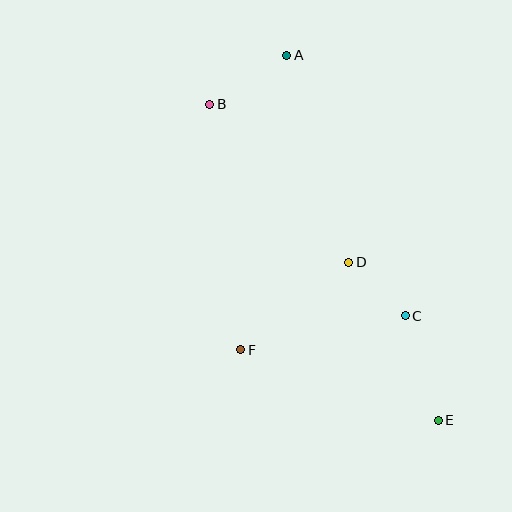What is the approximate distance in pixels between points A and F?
The distance between A and F is approximately 298 pixels.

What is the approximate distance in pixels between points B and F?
The distance between B and F is approximately 247 pixels.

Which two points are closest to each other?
Points C and D are closest to each other.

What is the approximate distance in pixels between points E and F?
The distance between E and F is approximately 210 pixels.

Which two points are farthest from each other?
Points A and E are farthest from each other.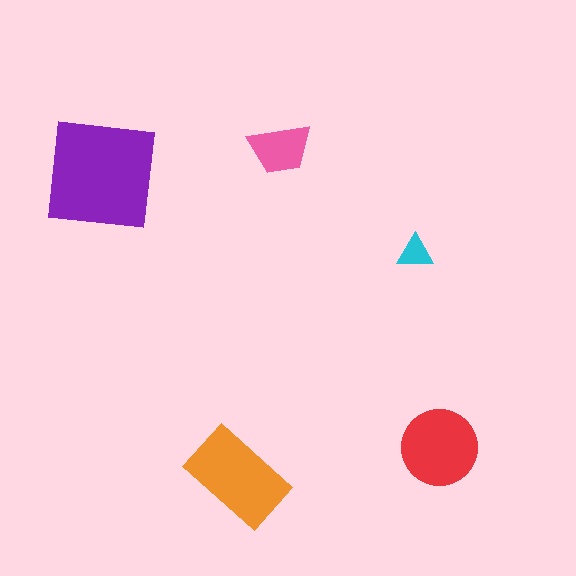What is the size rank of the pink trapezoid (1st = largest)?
4th.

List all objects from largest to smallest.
The purple square, the orange rectangle, the red circle, the pink trapezoid, the cyan triangle.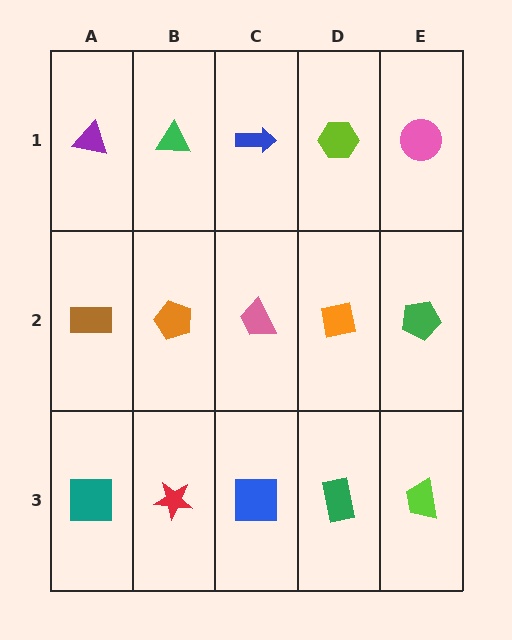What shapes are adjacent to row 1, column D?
An orange square (row 2, column D), a blue arrow (row 1, column C), a pink circle (row 1, column E).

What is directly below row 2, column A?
A teal square.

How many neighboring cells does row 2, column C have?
4.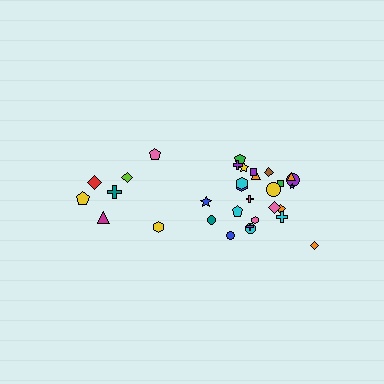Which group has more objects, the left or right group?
The right group.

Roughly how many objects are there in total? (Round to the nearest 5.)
Roughly 30 objects in total.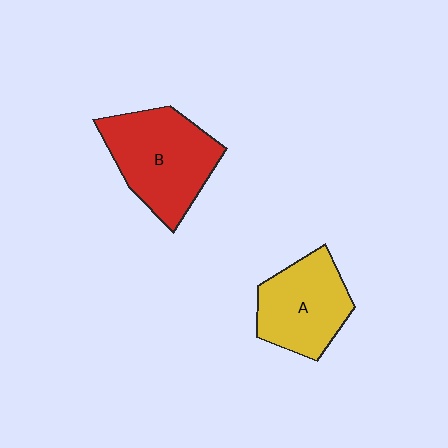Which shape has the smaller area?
Shape A (yellow).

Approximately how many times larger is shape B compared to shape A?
Approximately 1.2 times.